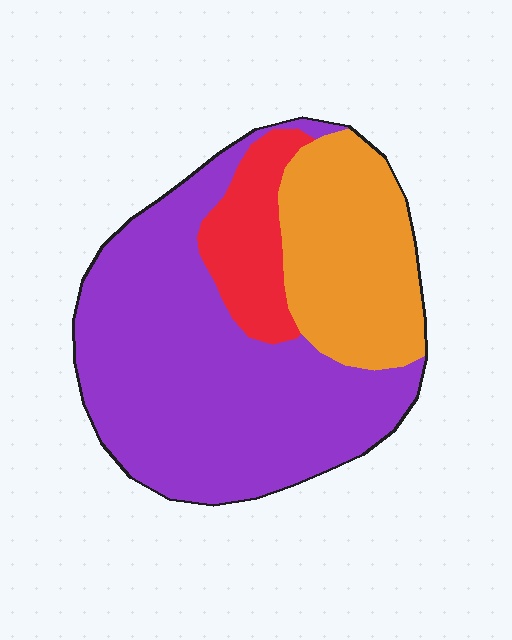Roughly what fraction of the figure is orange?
Orange takes up between a quarter and a half of the figure.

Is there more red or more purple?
Purple.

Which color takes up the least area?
Red, at roughly 15%.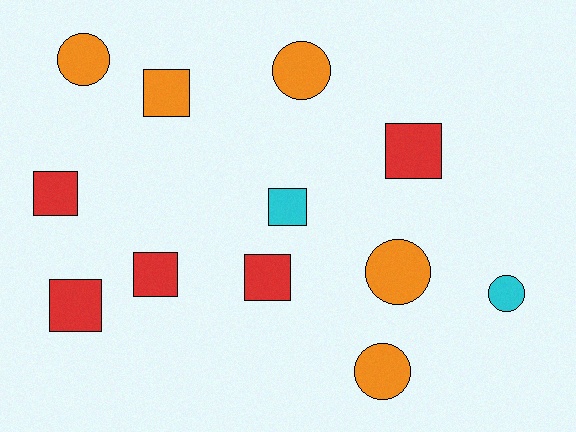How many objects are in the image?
There are 12 objects.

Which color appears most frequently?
Red, with 5 objects.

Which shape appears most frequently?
Square, with 7 objects.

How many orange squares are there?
There is 1 orange square.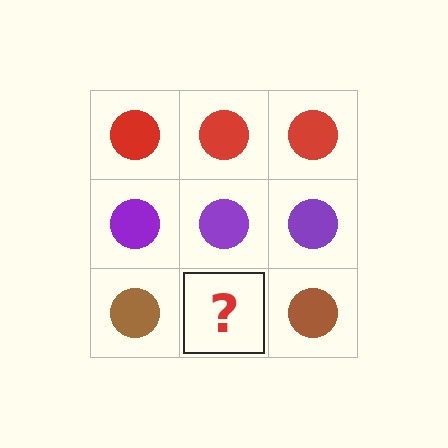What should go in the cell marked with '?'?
The missing cell should contain a brown circle.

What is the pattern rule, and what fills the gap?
The rule is that each row has a consistent color. The gap should be filled with a brown circle.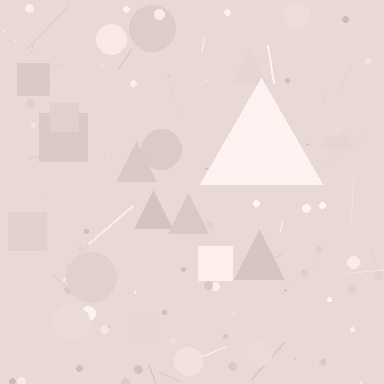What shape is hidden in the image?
A triangle is hidden in the image.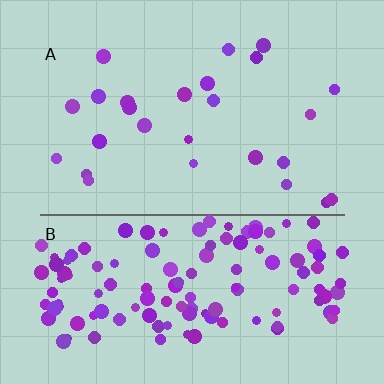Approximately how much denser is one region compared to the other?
Approximately 5.0× — region B over region A.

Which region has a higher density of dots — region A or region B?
B (the bottom).